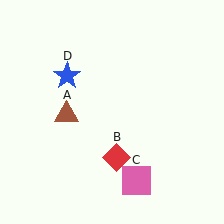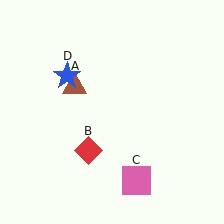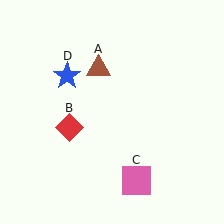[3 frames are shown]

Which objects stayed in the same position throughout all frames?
Pink square (object C) and blue star (object D) remained stationary.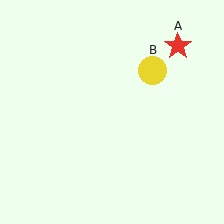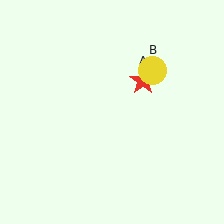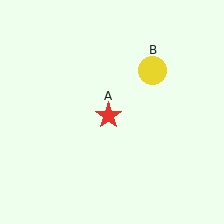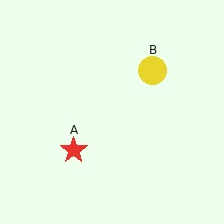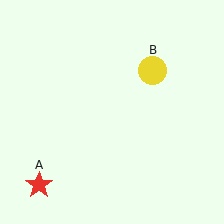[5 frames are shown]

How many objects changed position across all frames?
1 object changed position: red star (object A).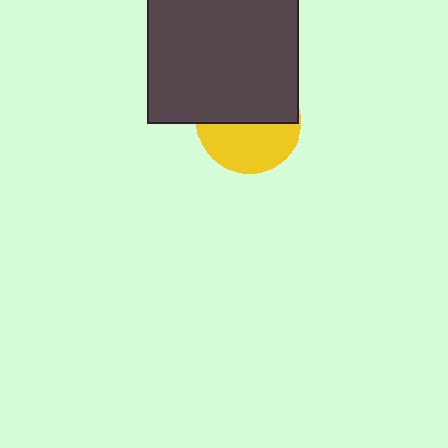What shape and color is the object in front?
The object in front is a dark gray square.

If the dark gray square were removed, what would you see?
You would see the complete yellow circle.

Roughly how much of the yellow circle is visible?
About half of it is visible (roughly 48%).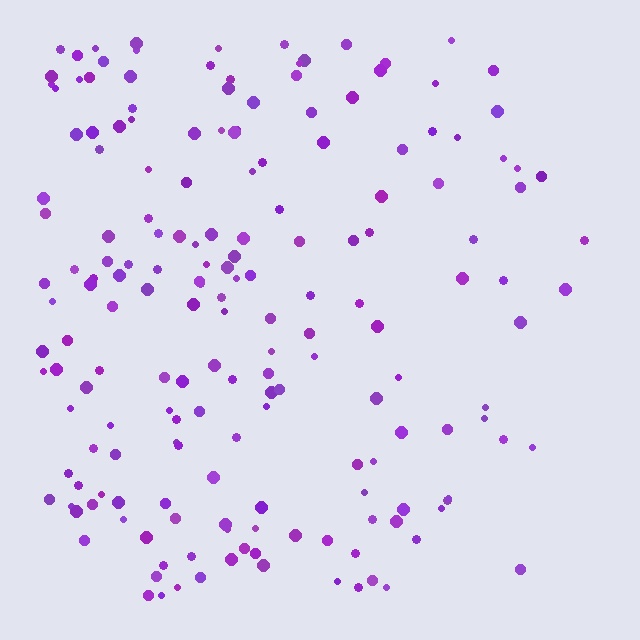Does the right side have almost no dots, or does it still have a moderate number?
Still a moderate number, just noticeably fewer than the left.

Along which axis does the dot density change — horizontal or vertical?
Horizontal.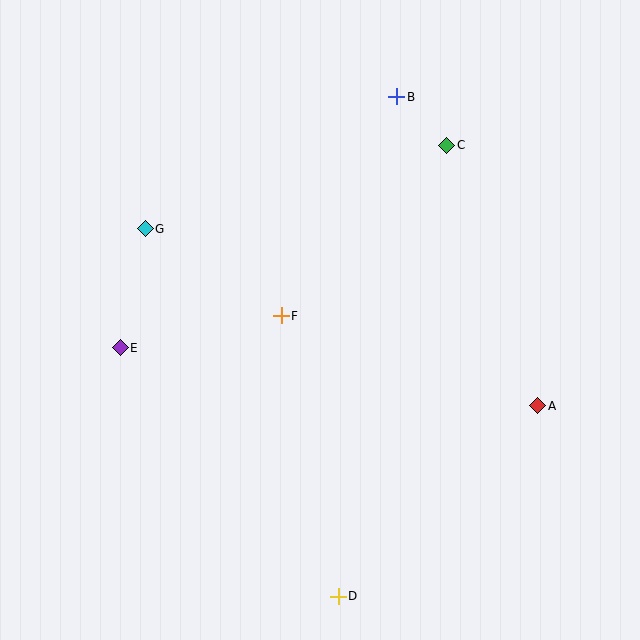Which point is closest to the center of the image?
Point F at (281, 316) is closest to the center.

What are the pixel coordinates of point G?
Point G is at (145, 229).